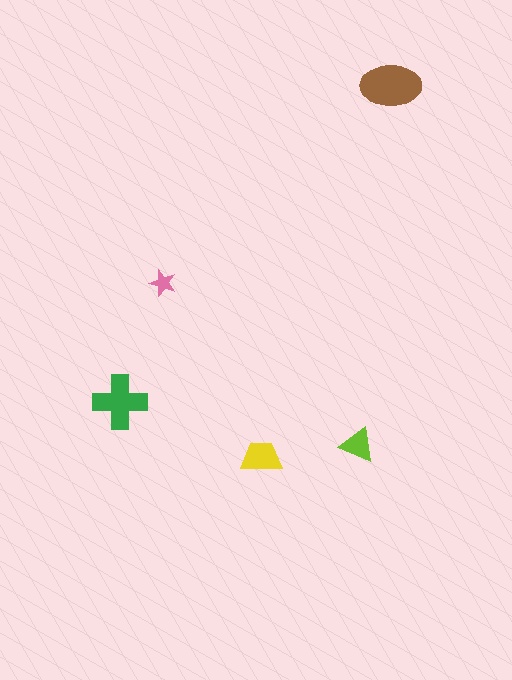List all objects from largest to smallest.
The brown ellipse, the green cross, the yellow trapezoid, the lime triangle, the pink star.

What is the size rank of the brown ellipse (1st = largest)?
1st.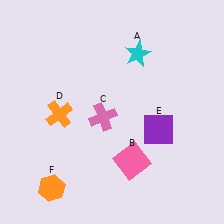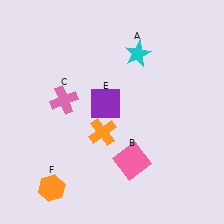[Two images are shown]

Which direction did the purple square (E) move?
The purple square (E) moved left.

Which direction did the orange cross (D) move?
The orange cross (D) moved right.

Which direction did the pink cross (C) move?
The pink cross (C) moved left.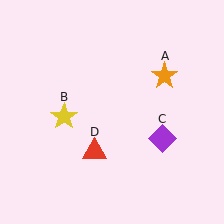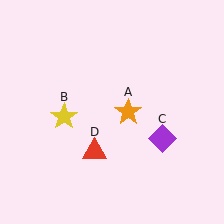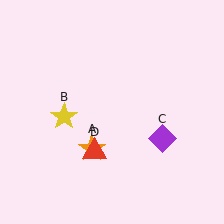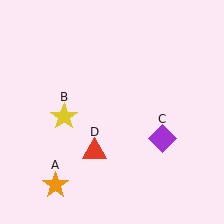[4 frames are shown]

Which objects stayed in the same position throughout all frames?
Yellow star (object B) and purple diamond (object C) and red triangle (object D) remained stationary.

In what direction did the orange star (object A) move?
The orange star (object A) moved down and to the left.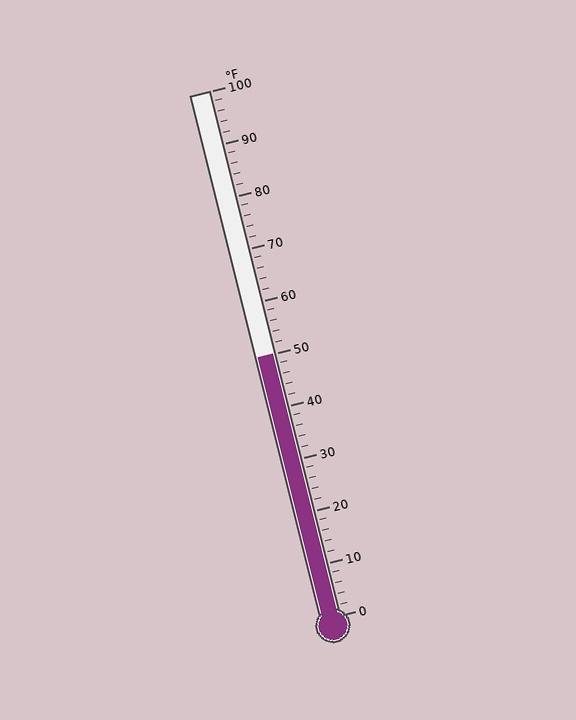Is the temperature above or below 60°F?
The temperature is below 60°F.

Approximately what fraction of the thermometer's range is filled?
The thermometer is filled to approximately 50% of its range.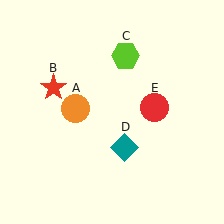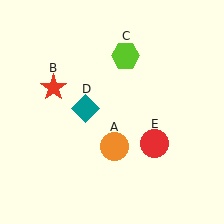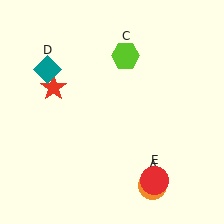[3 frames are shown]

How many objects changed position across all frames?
3 objects changed position: orange circle (object A), teal diamond (object D), red circle (object E).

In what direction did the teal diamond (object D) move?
The teal diamond (object D) moved up and to the left.